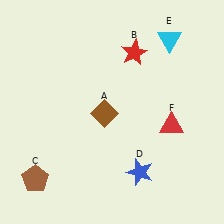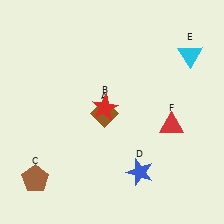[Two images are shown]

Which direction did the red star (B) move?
The red star (B) moved down.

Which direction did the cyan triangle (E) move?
The cyan triangle (E) moved right.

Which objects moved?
The objects that moved are: the red star (B), the cyan triangle (E).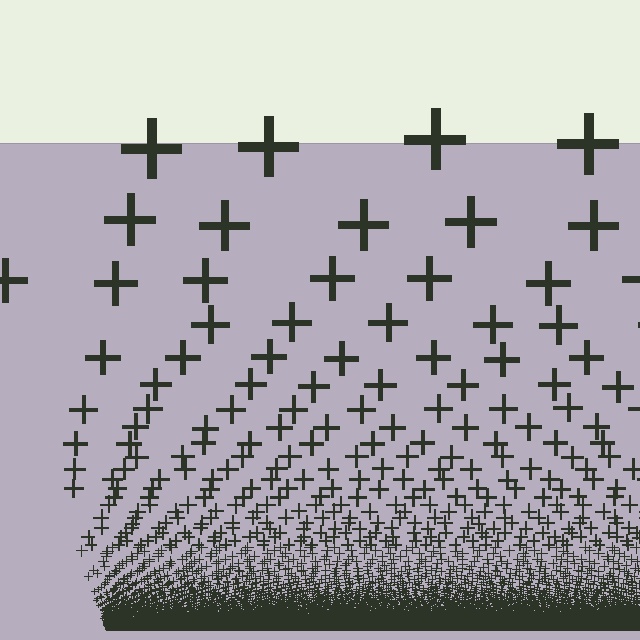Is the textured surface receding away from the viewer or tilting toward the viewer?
The surface appears to tilt toward the viewer. Texture elements get larger and sparser toward the top.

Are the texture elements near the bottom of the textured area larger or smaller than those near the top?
Smaller. The gradient is inverted — elements near the bottom are smaller and denser.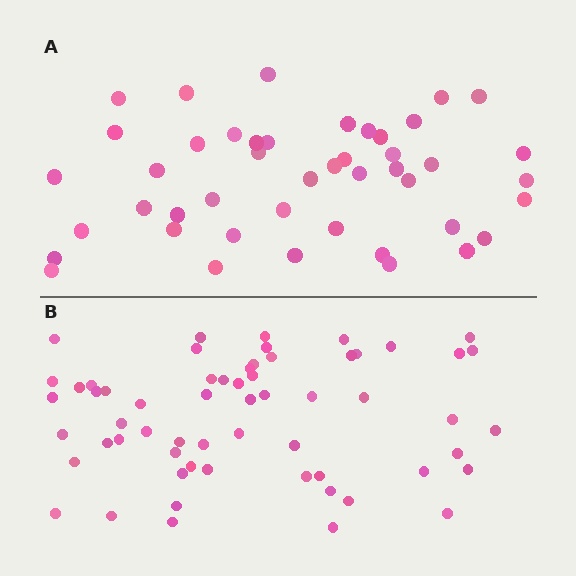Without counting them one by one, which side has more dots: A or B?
Region B (the bottom region) has more dots.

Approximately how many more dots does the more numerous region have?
Region B has approximately 15 more dots than region A.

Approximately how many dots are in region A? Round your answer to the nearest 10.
About 40 dots. (The exact count is 45, which rounds to 40.)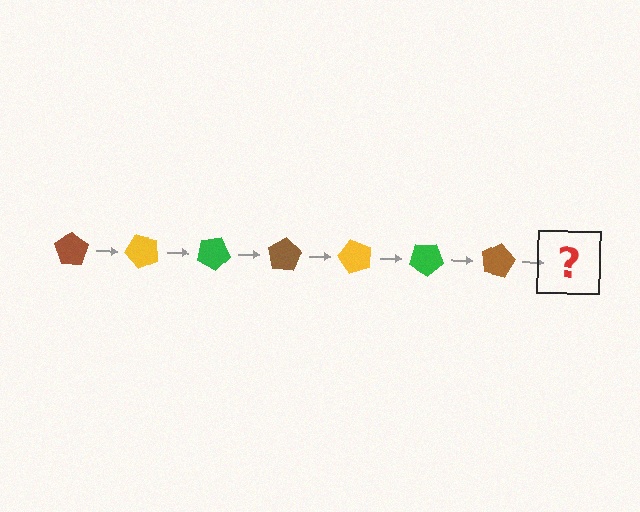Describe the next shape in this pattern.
It should be a yellow pentagon, rotated 350 degrees from the start.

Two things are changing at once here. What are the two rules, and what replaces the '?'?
The two rules are that it rotates 50 degrees each step and the color cycles through brown, yellow, and green. The '?' should be a yellow pentagon, rotated 350 degrees from the start.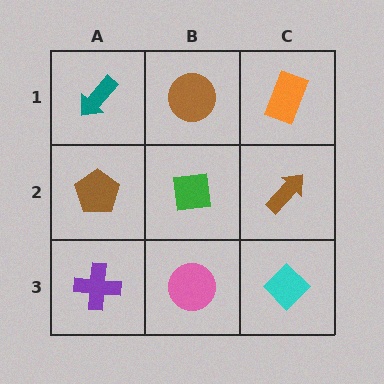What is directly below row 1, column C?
A brown arrow.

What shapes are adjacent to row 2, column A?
A teal arrow (row 1, column A), a purple cross (row 3, column A), a green square (row 2, column B).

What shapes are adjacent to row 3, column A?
A brown pentagon (row 2, column A), a pink circle (row 3, column B).